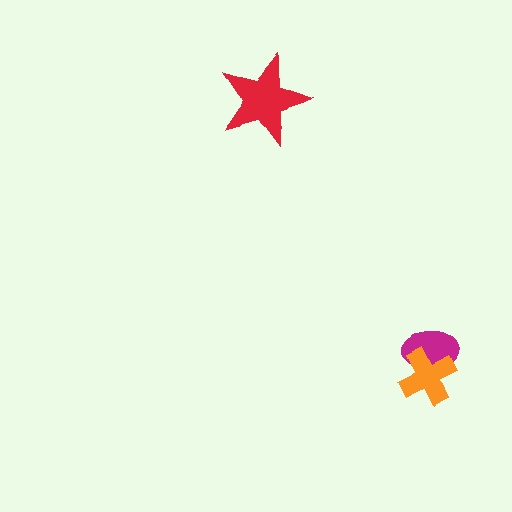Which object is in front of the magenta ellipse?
The orange cross is in front of the magenta ellipse.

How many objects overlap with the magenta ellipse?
1 object overlaps with the magenta ellipse.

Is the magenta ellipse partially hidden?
Yes, it is partially covered by another shape.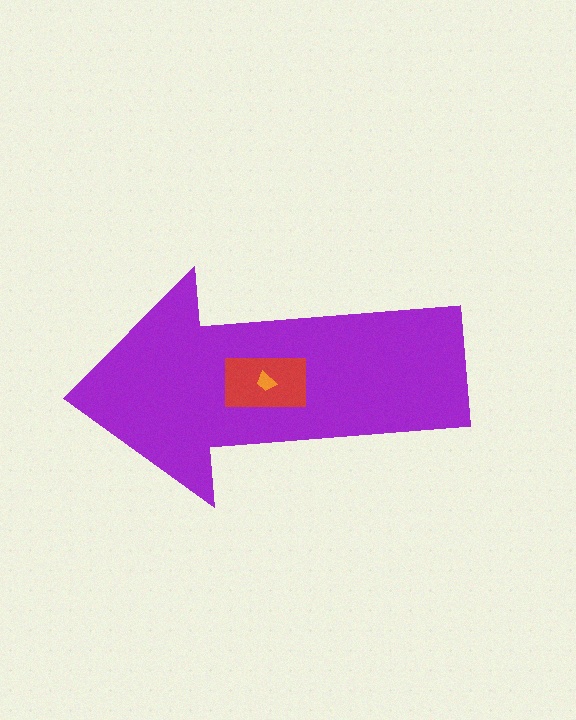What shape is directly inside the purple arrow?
The red rectangle.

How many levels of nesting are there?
3.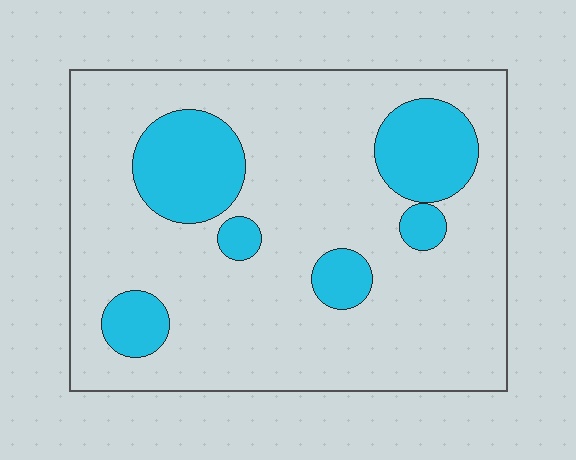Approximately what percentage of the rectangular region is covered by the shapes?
Approximately 20%.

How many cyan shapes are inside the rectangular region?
6.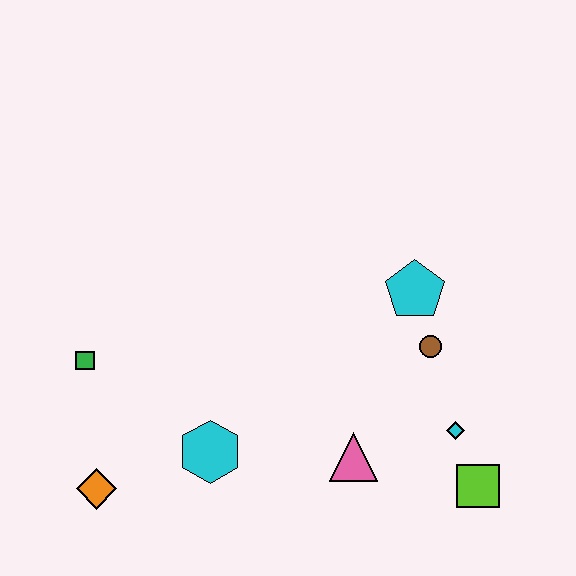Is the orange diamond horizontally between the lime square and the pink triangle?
No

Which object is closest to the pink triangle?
The cyan diamond is closest to the pink triangle.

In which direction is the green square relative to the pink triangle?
The green square is to the left of the pink triangle.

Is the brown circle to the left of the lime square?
Yes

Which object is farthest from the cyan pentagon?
The orange diamond is farthest from the cyan pentagon.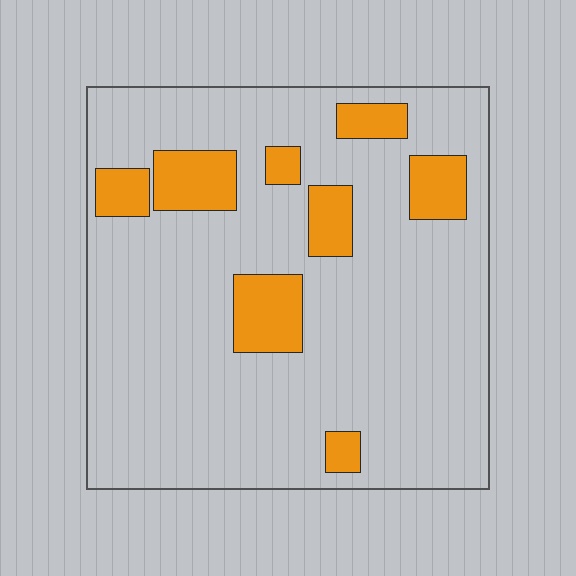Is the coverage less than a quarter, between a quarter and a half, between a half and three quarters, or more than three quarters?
Less than a quarter.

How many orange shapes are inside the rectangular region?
8.